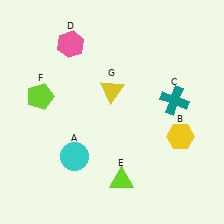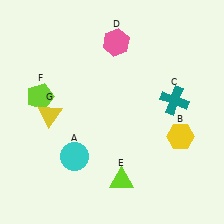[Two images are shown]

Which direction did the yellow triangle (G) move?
The yellow triangle (G) moved left.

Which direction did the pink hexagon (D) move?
The pink hexagon (D) moved right.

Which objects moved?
The objects that moved are: the pink hexagon (D), the yellow triangle (G).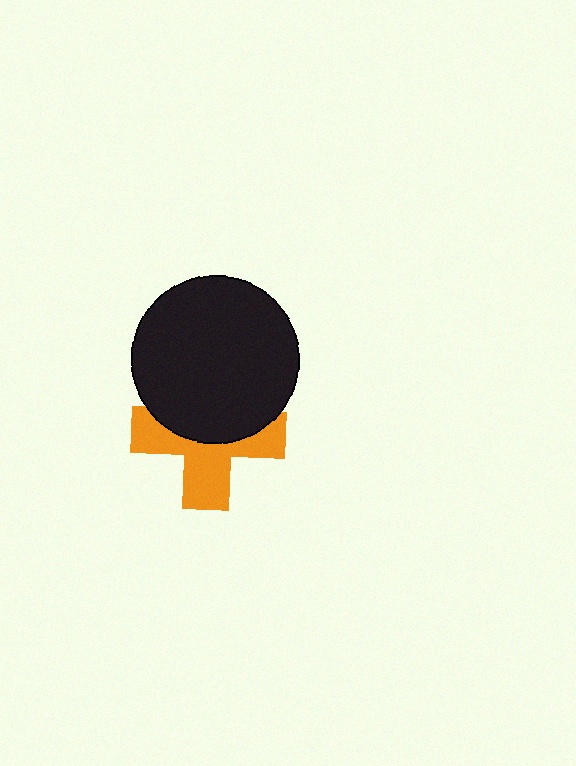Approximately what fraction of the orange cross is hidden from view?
Roughly 48% of the orange cross is hidden behind the black circle.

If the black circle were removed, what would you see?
You would see the complete orange cross.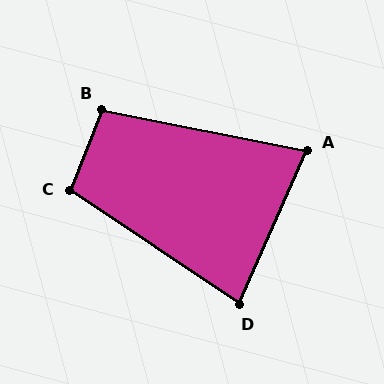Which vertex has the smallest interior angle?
A, at approximately 78 degrees.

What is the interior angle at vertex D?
Approximately 80 degrees (acute).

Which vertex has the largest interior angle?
C, at approximately 102 degrees.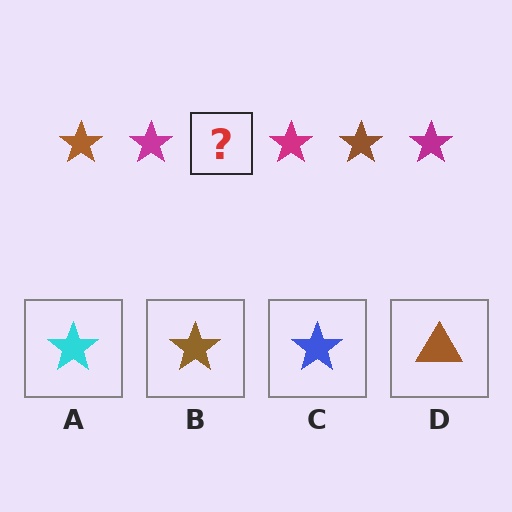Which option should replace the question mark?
Option B.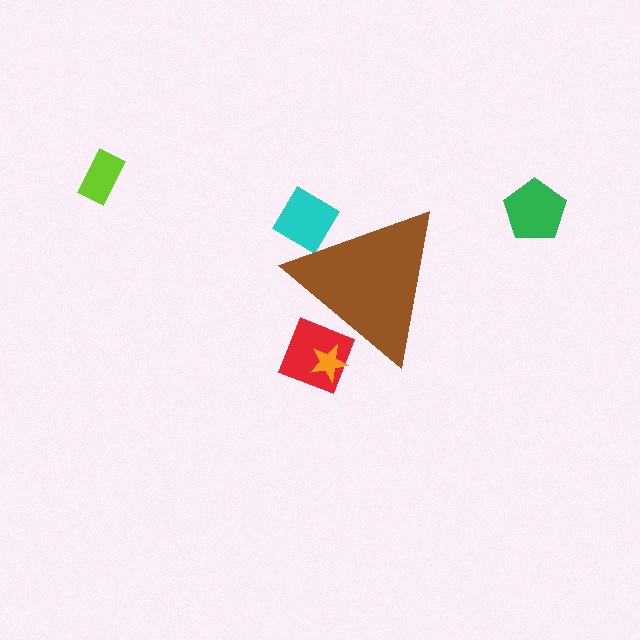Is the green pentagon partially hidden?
No, the green pentagon is fully visible.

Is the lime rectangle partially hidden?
No, the lime rectangle is fully visible.